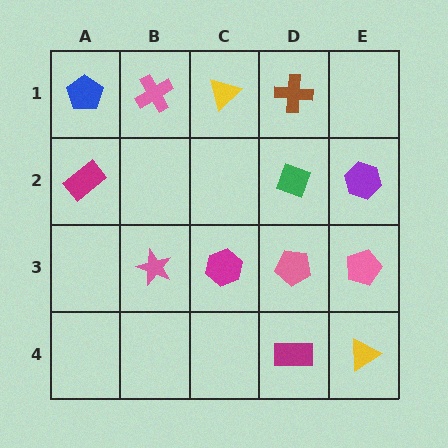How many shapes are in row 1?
4 shapes.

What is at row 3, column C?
A magenta hexagon.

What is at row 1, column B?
A pink cross.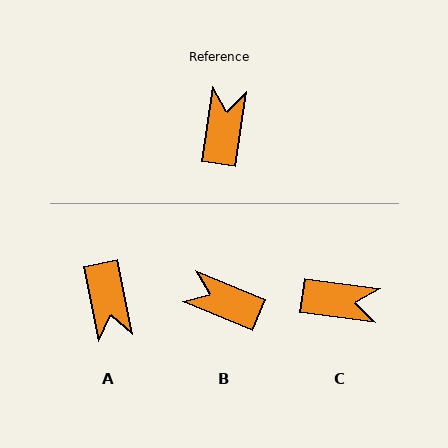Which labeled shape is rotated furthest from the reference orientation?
A, about 161 degrees away.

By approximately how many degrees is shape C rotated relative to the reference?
Approximately 90 degrees clockwise.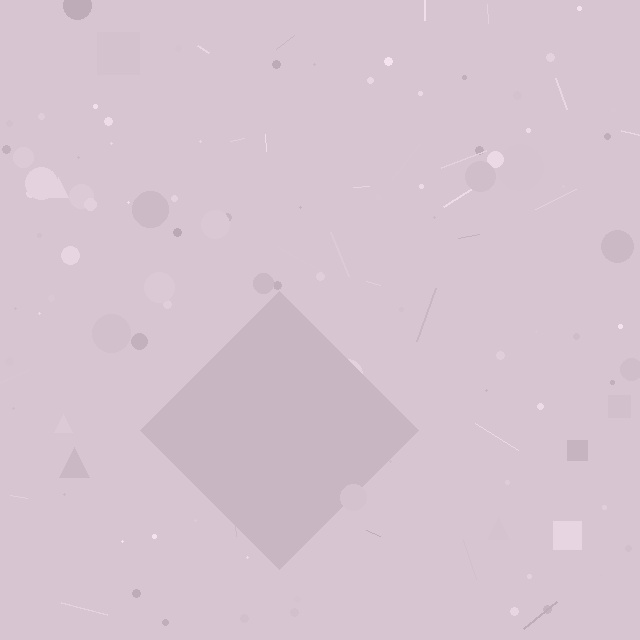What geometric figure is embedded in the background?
A diamond is embedded in the background.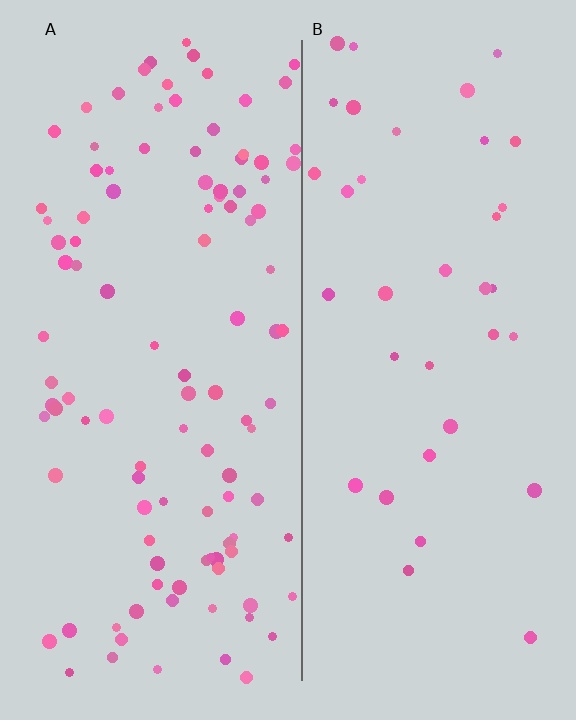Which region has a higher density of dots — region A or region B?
A (the left).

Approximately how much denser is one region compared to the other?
Approximately 2.9× — region A over region B.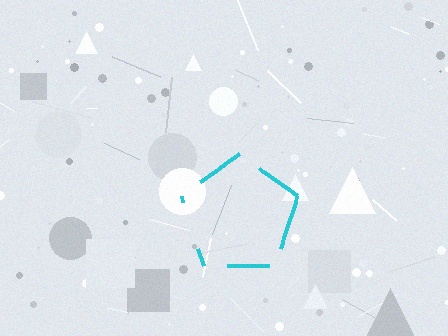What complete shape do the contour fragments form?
The contour fragments form a pentagon.